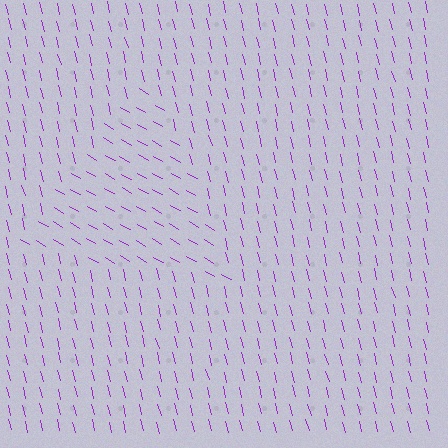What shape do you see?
I see a triangle.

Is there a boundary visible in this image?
Yes, there is a texture boundary formed by a change in line orientation.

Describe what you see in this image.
The image is filled with small purple line segments. A triangle region in the image has lines oriented differently from the surrounding lines, creating a visible texture boundary.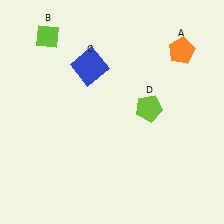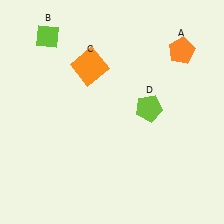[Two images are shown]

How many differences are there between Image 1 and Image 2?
There is 1 difference between the two images.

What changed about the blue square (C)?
In Image 1, C is blue. In Image 2, it changed to orange.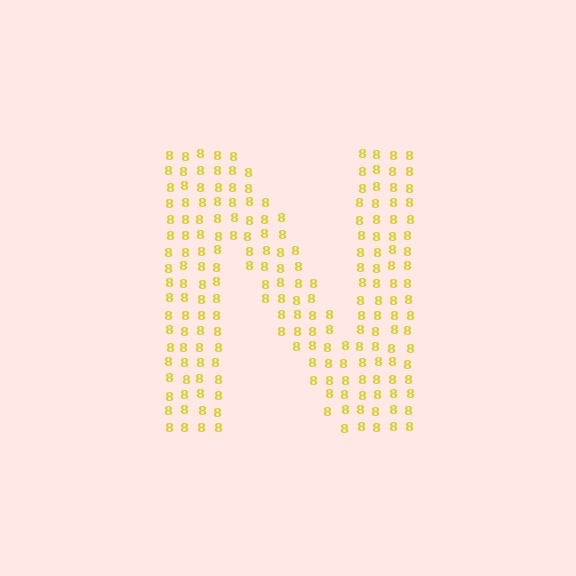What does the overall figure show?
The overall figure shows the letter N.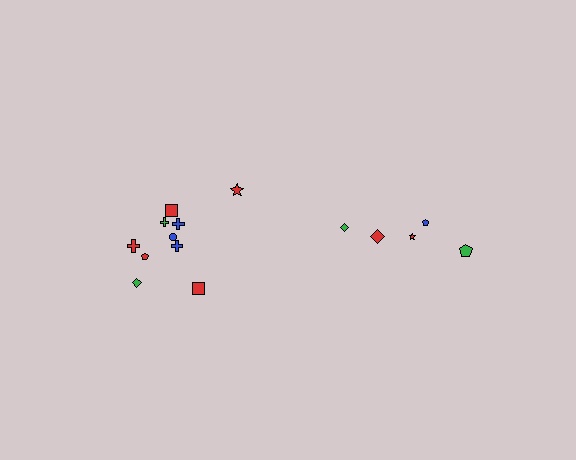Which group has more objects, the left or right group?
The left group.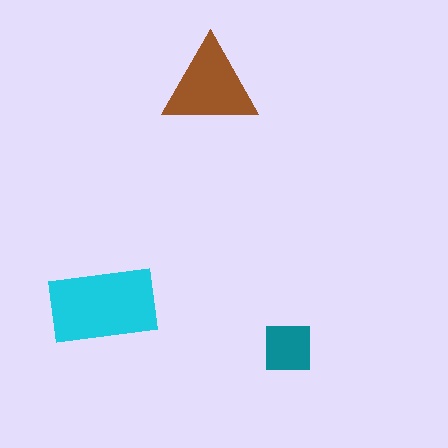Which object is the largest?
The cyan rectangle.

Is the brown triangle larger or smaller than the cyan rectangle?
Smaller.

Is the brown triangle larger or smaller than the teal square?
Larger.